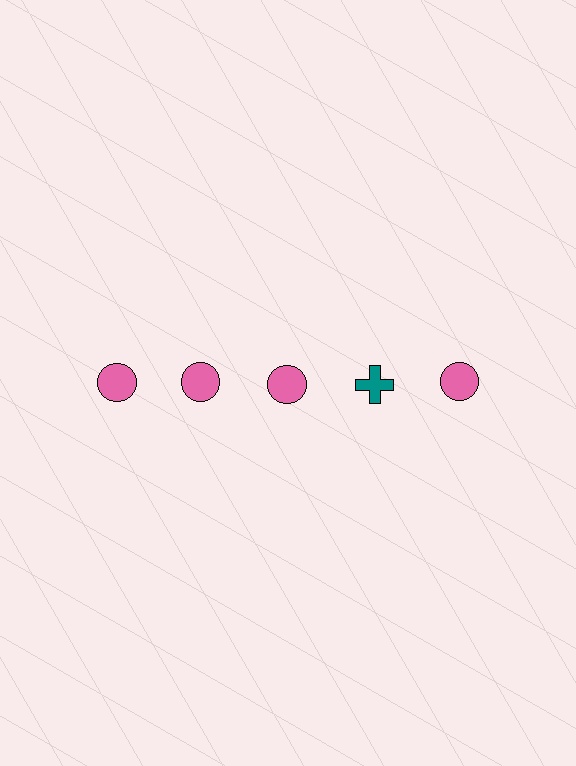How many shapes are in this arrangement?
There are 5 shapes arranged in a grid pattern.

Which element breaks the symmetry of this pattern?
The teal cross in the top row, second from right column breaks the symmetry. All other shapes are pink circles.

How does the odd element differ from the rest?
It differs in both color (teal instead of pink) and shape (cross instead of circle).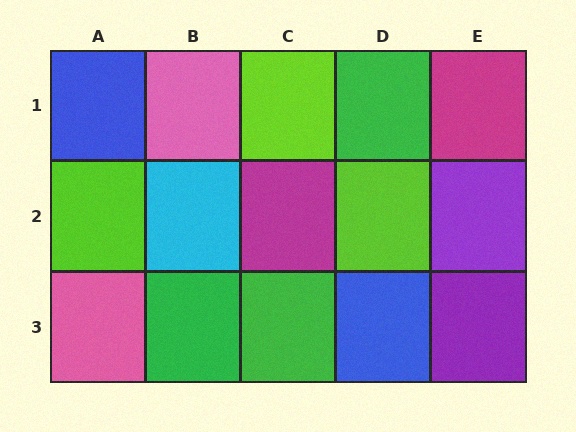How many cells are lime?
3 cells are lime.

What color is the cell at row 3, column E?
Purple.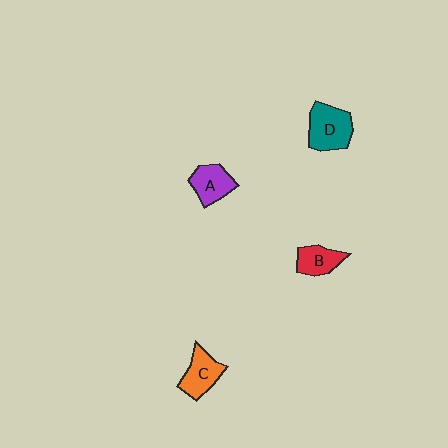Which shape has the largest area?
Shape D (teal).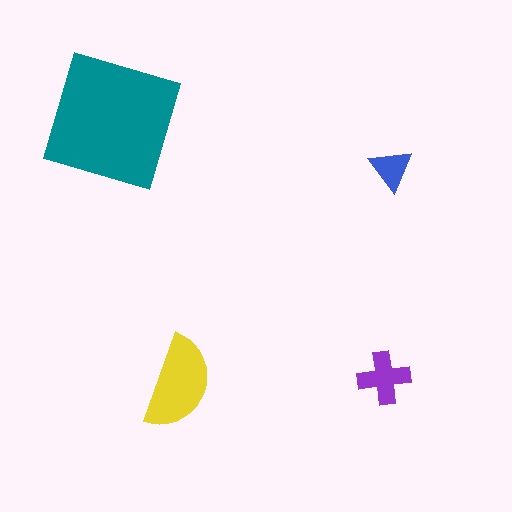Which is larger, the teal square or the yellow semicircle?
The teal square.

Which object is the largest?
The teal square.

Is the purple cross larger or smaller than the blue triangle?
Larger.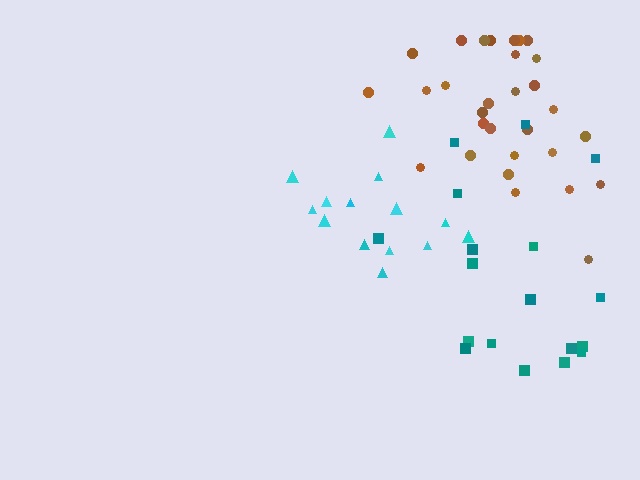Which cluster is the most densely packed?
Brown.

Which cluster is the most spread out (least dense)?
Teal.